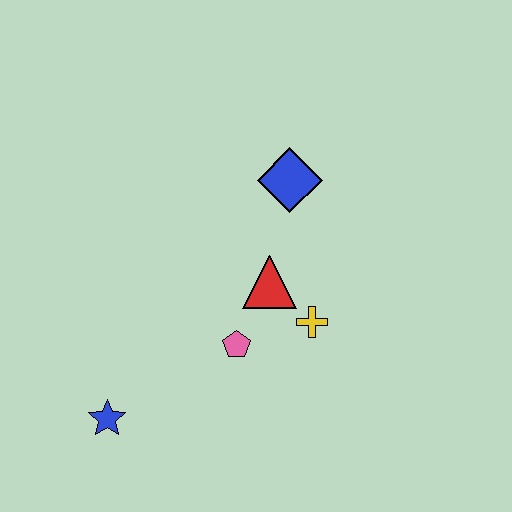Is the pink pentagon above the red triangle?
No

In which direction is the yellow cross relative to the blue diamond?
The yellow cross is below the blue diamond.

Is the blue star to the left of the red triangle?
Yes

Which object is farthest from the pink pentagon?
The blue diamond is farthest from the pink pentagon.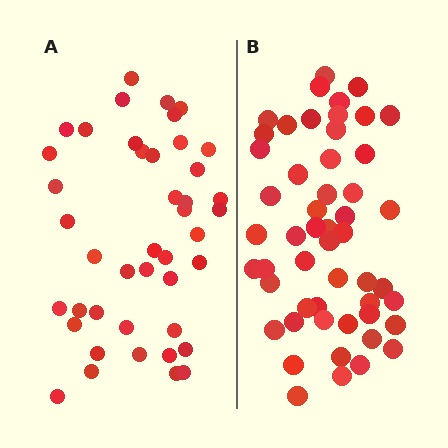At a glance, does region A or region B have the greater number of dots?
Region B (the right region) has more dots.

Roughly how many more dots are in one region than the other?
Region B has roughly 8 or so more dots than region A.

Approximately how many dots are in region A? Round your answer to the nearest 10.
About 40 dots. (The exact count is 43, which rounds to 40.)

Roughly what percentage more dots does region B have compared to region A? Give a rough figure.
About 20% more.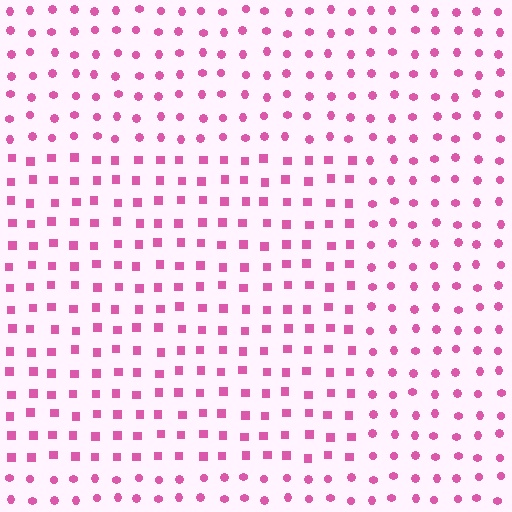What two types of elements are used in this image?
The image uses squares inside the rectangle region and circles outside it.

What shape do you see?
I see a rectangle.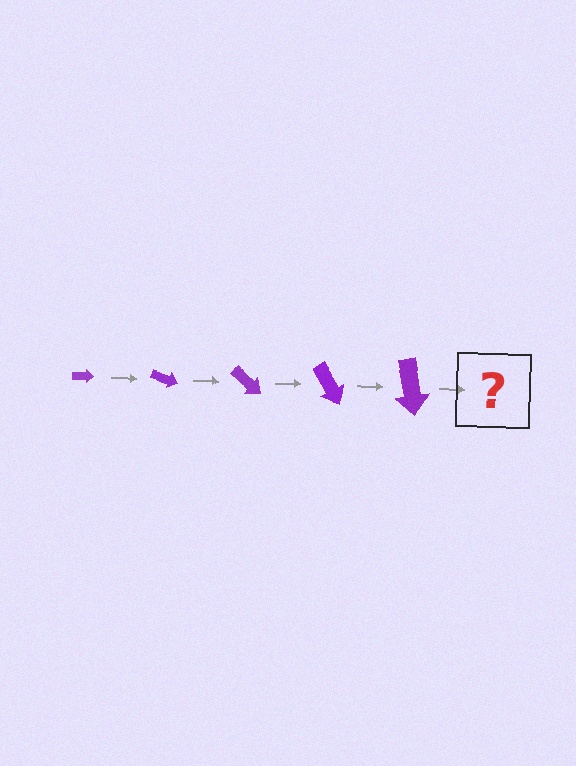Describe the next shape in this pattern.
It should be an arrow, larger than the previous one and rotated 100 degrees from the start.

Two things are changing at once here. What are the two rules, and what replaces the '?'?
The two rules are that the arrow grows larger each step and it rotates 20 degrees each step. The '?' should be an arrow, larger than the previous one and rotated 100 degrees from the start.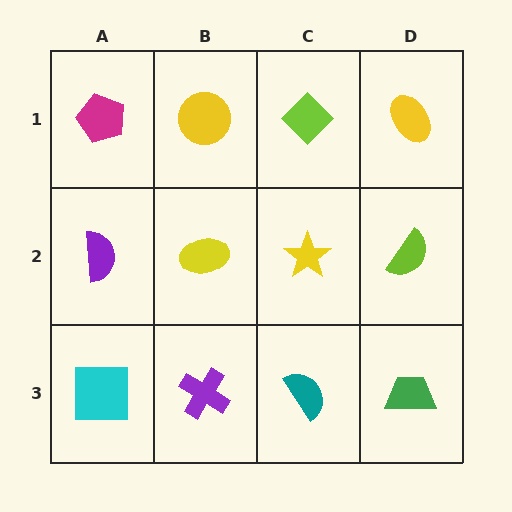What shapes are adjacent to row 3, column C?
A yellow star (row 2, column C), a purple cross (row 3, column B), a green trapezoid (row 3, column D).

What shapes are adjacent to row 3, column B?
A yellow ellipse (row 2, column B), a cyan square (row 3, column A), a teal semicircle (row 3, column C).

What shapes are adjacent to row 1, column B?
A yellow ellipse (row 2, column B), a magenta pentagon (row 1, column A), a lime diamond (row 1, column C).